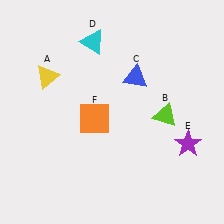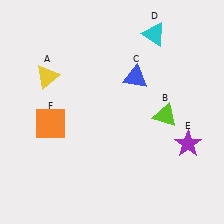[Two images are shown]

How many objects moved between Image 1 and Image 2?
2 objects moved between the two images.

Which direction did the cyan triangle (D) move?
The cyan triangle (D) moved right.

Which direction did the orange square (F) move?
The orange square (F) moved left.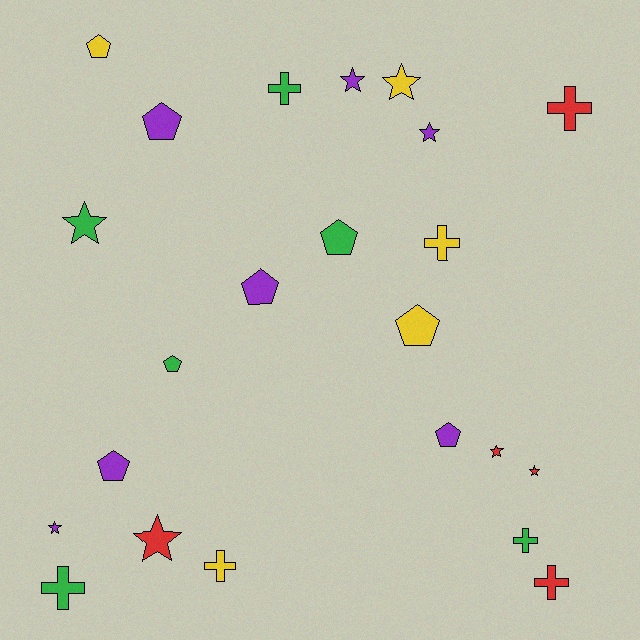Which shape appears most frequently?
Pentagon, with 8 objects.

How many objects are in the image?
There are 23 objects.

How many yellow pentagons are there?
There are 2 yellow pentagons.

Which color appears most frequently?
Purple, with 7 objects.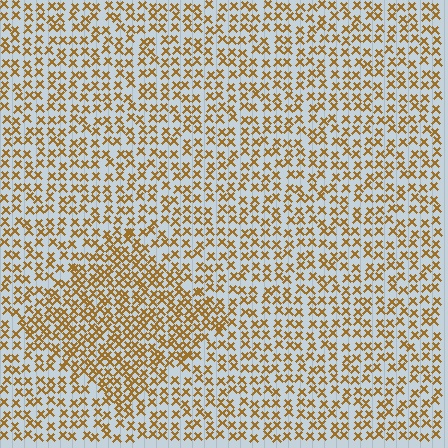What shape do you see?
I see a diamond.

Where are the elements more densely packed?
The elements are more densely packed inside the diamond boundary.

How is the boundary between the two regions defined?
The boundary is defined by a change in element density (approximately 1.7x ratio). All elements are the same color, size, and shape.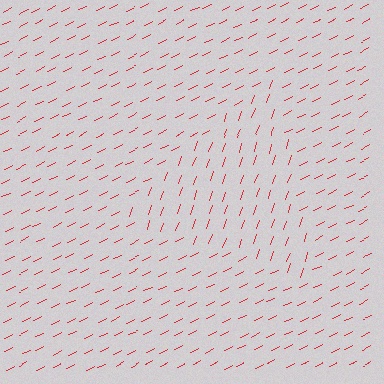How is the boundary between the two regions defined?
The boundary is defined purely by a change in line orientation (approximately 45 degrees difference). All lines are the same color and thickness.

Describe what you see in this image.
The image is filled with small red line segments. A triangle region in the image has lines oriented differently from the surrounding lines, creating a visible texture boundary.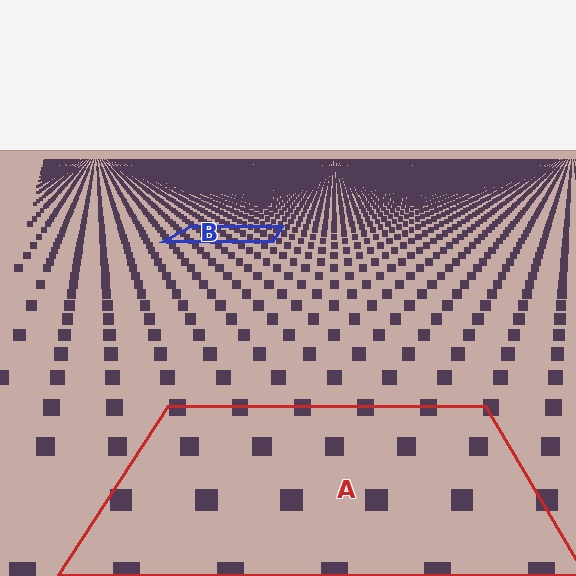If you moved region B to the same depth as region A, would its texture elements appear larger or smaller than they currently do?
They would appear larger. At a closer depth, the same texture elements are projected at a bigger on-screen size.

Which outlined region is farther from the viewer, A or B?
Region B is farther from the viewer — the texture elements inside it appear smaller and more densely packed.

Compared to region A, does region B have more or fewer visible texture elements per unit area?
Region B has more texture elements per unit area — they are packed more densely because it is farther away.